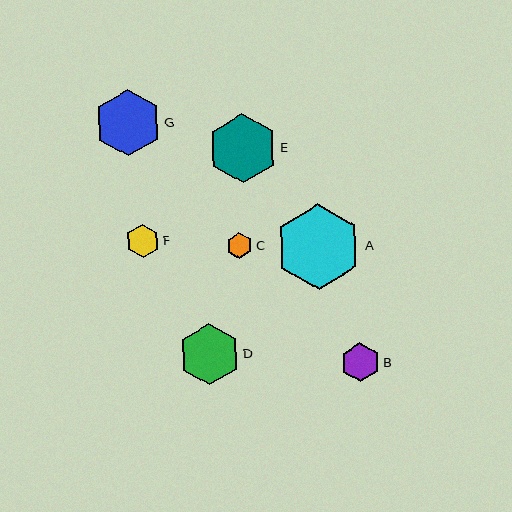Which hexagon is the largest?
Hexagon A is the largest with a size of approximately 86 pixels.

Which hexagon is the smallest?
Hexagon C is the smallest with a size of approximately 26 pixels.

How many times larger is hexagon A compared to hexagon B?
Hexagon A is approximately 2.2 times the size of hexagon B.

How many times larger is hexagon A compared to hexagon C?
Hexagon A is approximately 3.3 times the size of hexagon C.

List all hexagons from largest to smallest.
From largest to smallest: A, E, G, D, B, F, C.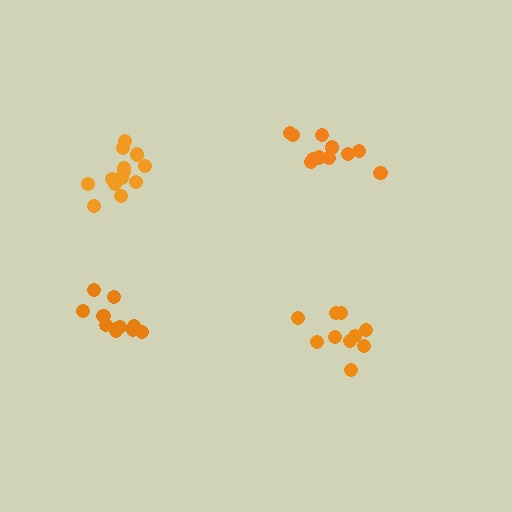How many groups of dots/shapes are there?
There are 4 groups.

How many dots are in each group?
Group 1: 13 dots, Group 2: 10 dots, Group 3: 11 dots, Group 4: 11 dots (45 total).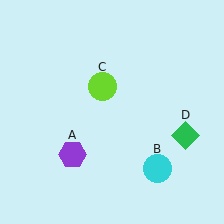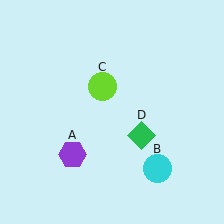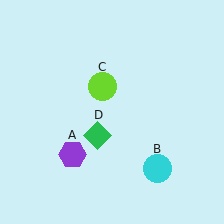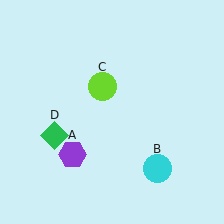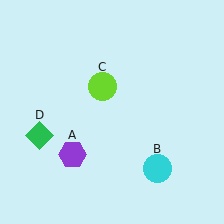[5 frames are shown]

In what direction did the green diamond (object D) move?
The green diamond (object D) moved left.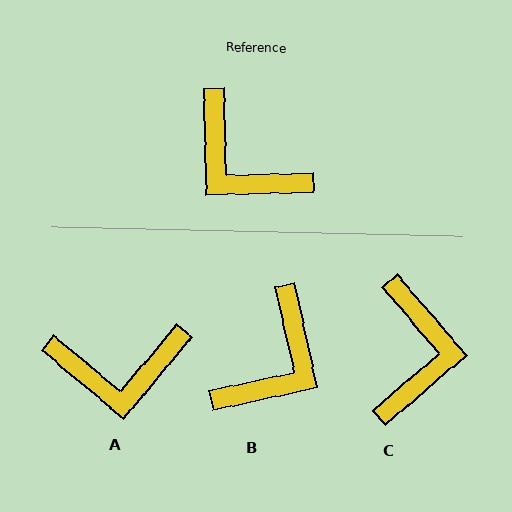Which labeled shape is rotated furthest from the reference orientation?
C, about 129 degrees away.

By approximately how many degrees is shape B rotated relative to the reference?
Approximately 101 degrees counter-clockwise.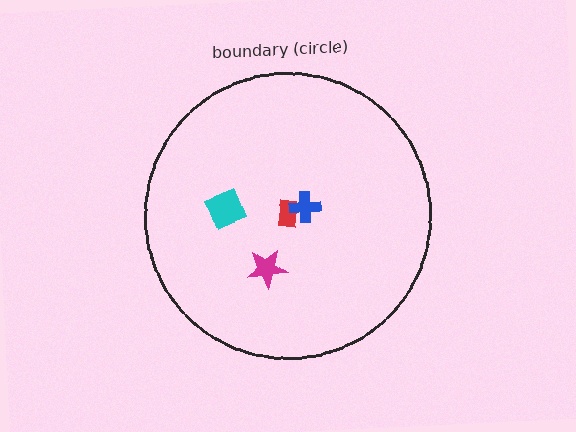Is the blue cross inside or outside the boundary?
Inside.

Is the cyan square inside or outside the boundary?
Inside.